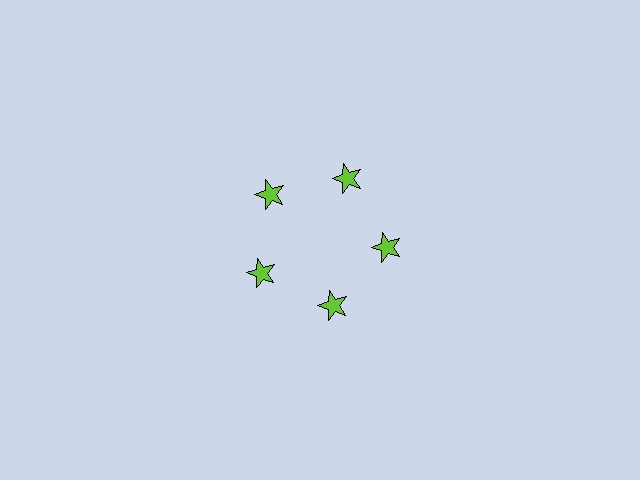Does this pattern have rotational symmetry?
Yes, this pattern has 5-fold rotational symmetry. It looks the same after rotating 72 degrees around the center.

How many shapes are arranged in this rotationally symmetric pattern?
There are 5 shapes, arranged in 5 groups of 1.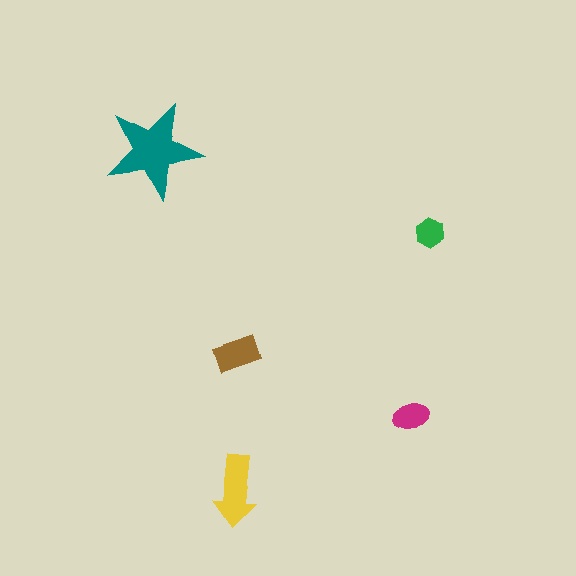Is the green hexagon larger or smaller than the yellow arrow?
Smaller.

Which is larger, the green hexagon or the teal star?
The teal star.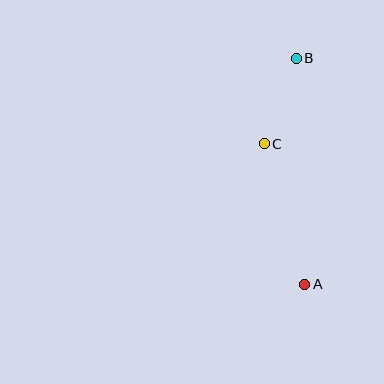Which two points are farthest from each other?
Points A and B are farthest from each other.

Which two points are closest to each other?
Points B and C are closest to each other.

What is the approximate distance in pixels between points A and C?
The distance between A and C is approximately 146 pixels.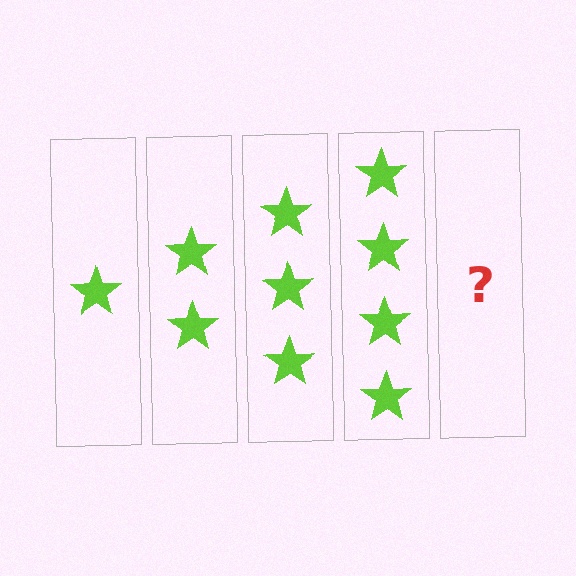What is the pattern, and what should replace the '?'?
The pattern is that each step adds one more star. The '?' should be 5 stars.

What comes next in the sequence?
The next element should be 5 stars.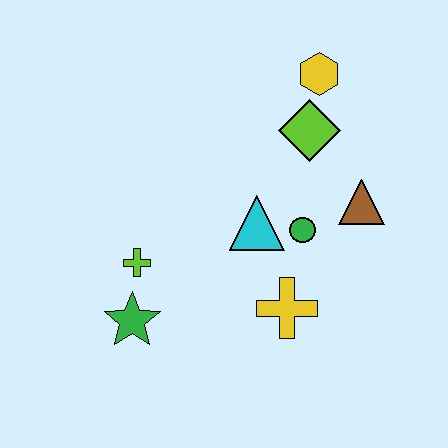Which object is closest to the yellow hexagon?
The lime diamond is closest to the yellow hexagon.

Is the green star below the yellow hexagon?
Yes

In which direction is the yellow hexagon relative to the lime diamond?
The yellow hexagon is above the lime diamond.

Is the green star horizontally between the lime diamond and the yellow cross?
No